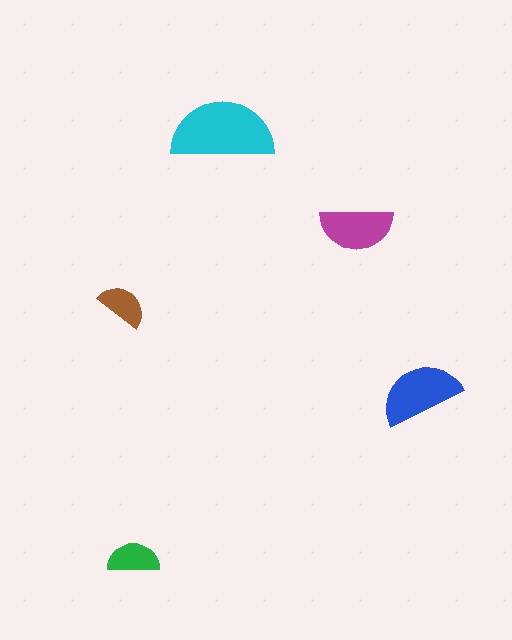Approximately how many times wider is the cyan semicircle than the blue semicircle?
About 1.5 times wider.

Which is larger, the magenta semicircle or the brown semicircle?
The magenta one.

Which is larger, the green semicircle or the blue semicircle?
The blue one.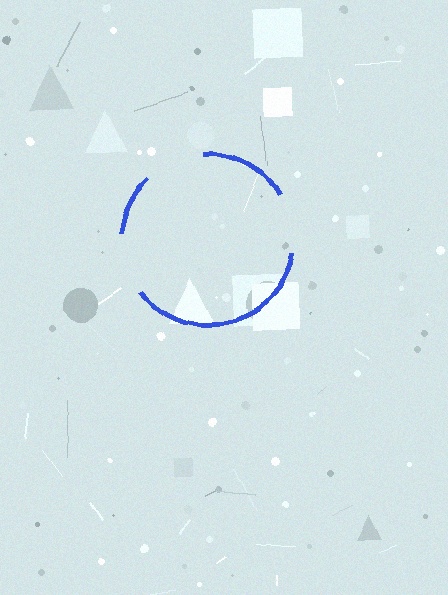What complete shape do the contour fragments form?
The contour fragments form a circle.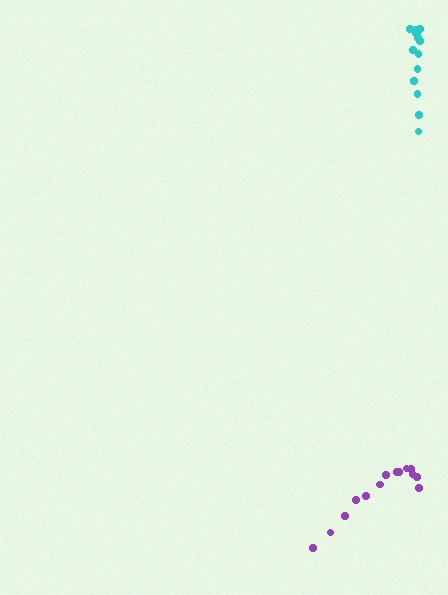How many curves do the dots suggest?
There are 2 distinct paths.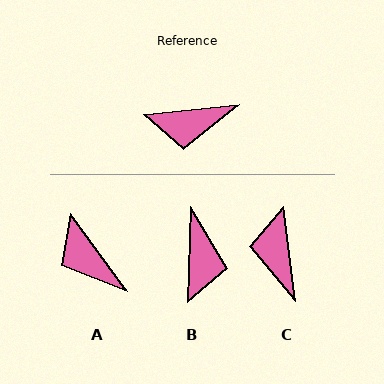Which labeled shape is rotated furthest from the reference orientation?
C, about 89 degrees away.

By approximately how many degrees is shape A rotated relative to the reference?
Approximately 60 degrees clockwise.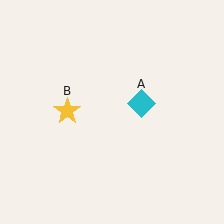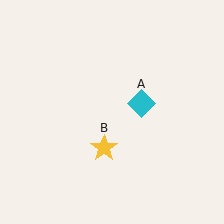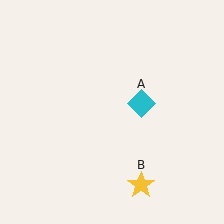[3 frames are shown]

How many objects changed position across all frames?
1 object changed position: yellow star (object B).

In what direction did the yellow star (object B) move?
The yellow star (object B) moved down and to the right.